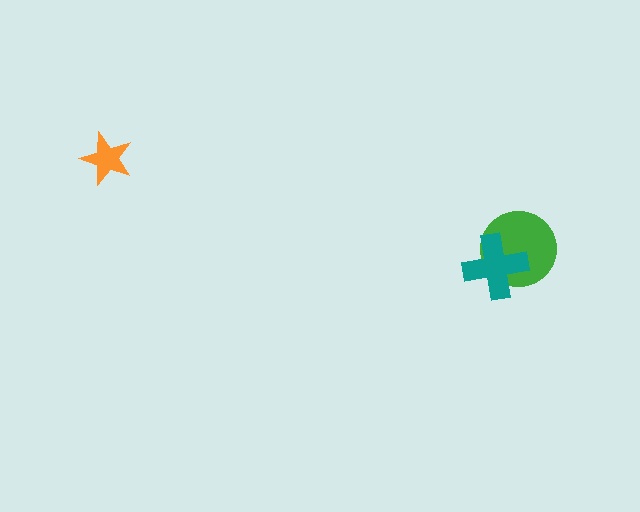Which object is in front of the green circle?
The teal cross is in front of the green circle.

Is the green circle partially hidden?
Yes, it is partially covered by another shape.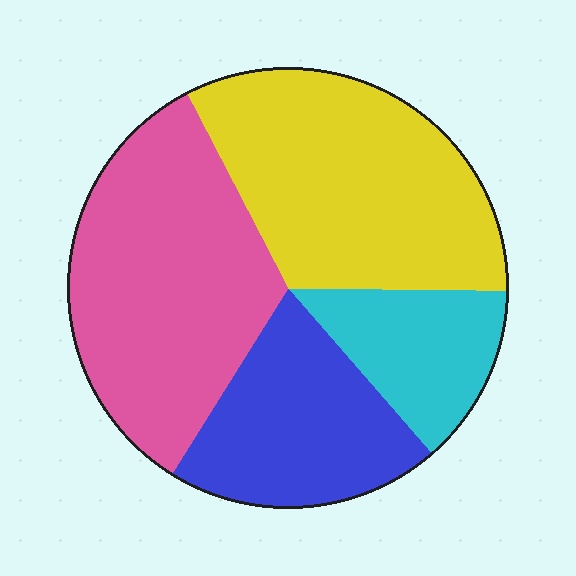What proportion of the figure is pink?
Pink covers 34% of the figure.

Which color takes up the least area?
Cyan, at roughly 15%.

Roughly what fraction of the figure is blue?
Blue takes up less than a quarter of the figure.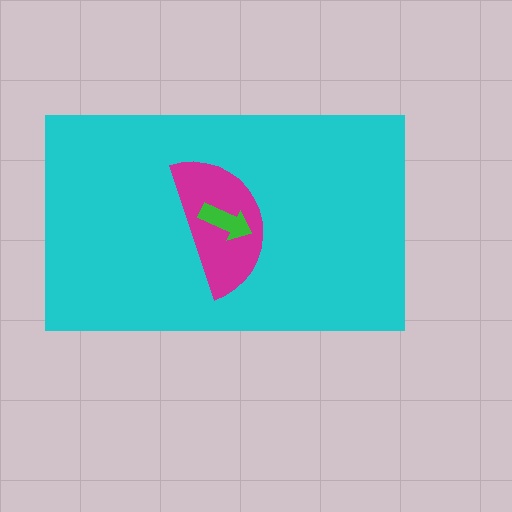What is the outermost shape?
The cyan rectangle.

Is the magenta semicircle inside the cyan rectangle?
Yes.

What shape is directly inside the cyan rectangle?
The magenta semicircle.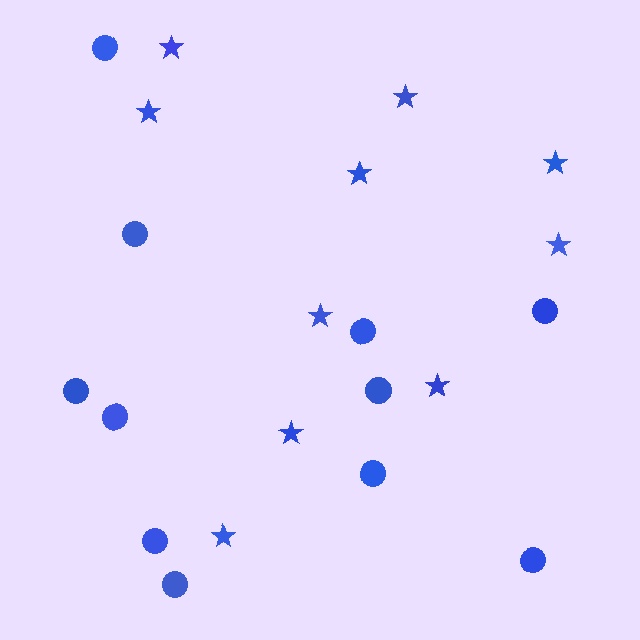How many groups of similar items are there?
There are 2 groups: one group of stars (10) and one group of circles (11).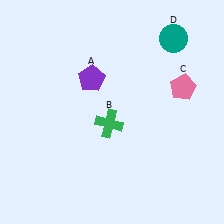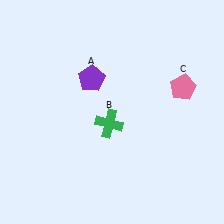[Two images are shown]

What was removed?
The teal circle (D) was removed in Image 2.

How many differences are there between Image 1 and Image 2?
There is 1 difference between the two images.